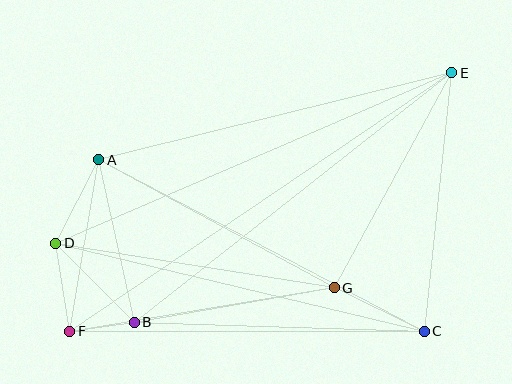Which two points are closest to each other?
Points B and F are closest to each other.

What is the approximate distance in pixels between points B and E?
The distance between B and E is approximately 404 pixels.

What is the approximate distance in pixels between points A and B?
The distance between A and B is approximately 167 pixels.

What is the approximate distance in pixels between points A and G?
The distance between A and G is approximately 268 pixels.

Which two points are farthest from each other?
Points E and F are farthest from each other.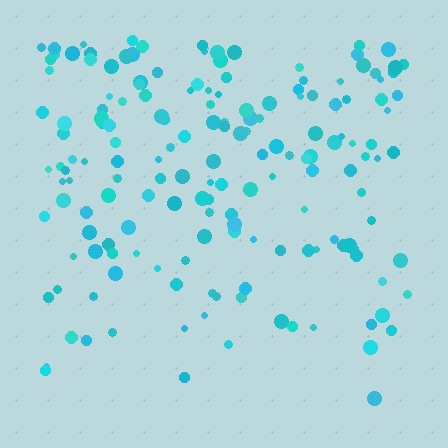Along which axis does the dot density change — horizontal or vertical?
Vertical.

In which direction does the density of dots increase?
From bottom to top, with the top side densest.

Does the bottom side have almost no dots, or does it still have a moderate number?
Still a moderate number, just noticeably fewer than the top.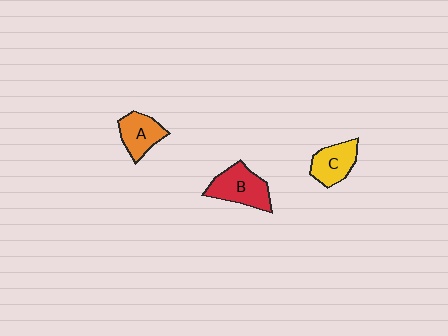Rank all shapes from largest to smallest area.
From largest to smallest: B (red), C (yellow), A (orange).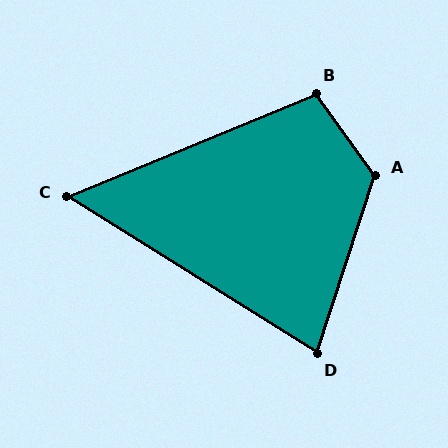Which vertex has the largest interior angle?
A, at approximately 126 degrees.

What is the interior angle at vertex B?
Approximately 104 degrees (obtuse).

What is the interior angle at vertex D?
Approximately 76 degrees (acute).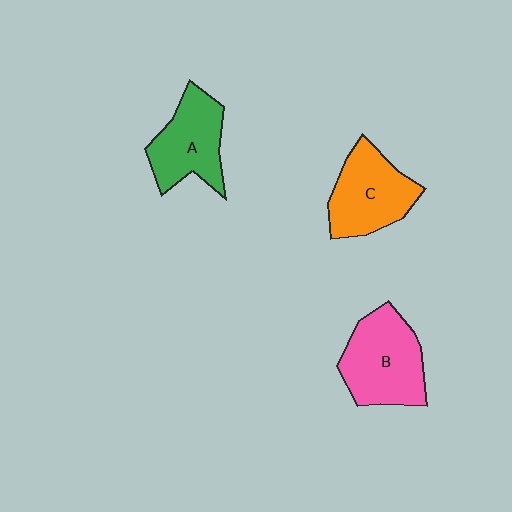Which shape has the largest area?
Shape B (pink).